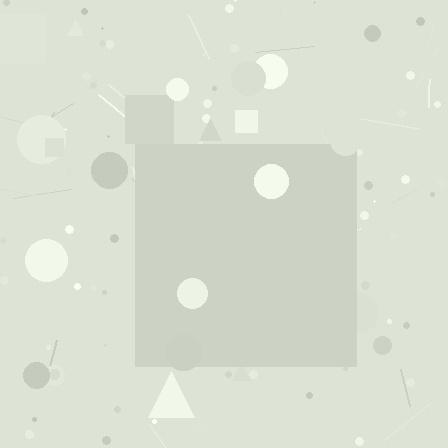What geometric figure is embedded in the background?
A square is embedded in the background.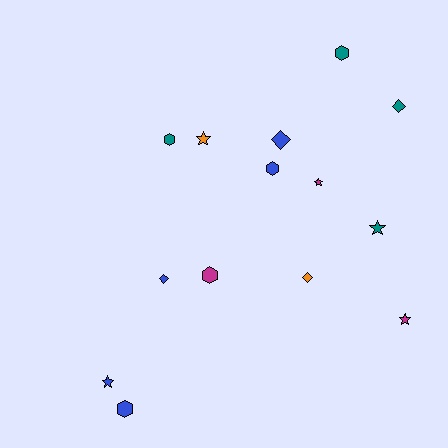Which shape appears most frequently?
Hexagon, with 5 objects.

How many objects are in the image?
There are 14 objects.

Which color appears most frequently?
Blue, with 5 objects.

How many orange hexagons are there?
There are no orange hexagons.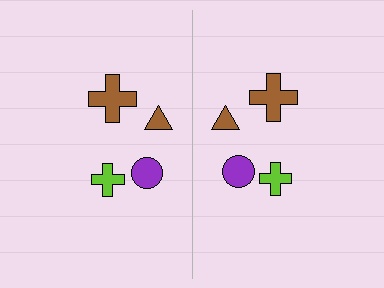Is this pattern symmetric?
Yes, this pattern has bilateral (reflection) symmetry.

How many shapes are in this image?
There are 8 shapes in this image.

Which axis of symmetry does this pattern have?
The pattern has a vertical axis of symmetry running through the center of the image.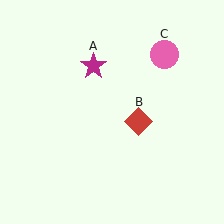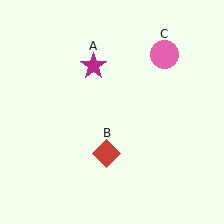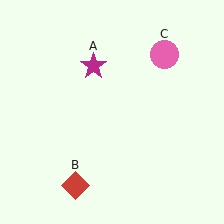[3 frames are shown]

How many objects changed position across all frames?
1 object changed position: red diamond (object B).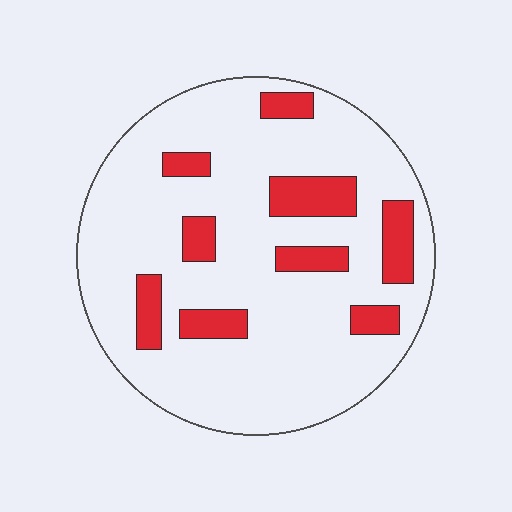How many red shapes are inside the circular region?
9.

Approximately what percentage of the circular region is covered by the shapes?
Approximately 20%.